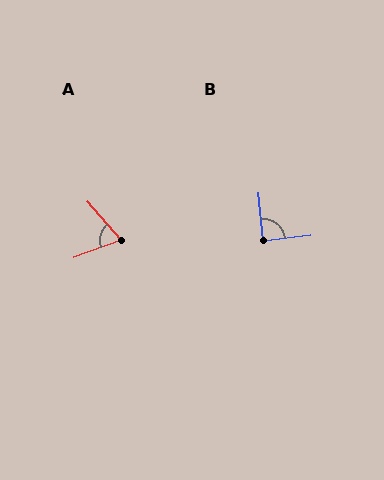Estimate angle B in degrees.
Approximately 89 degrees.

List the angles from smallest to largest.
A (69°), B (89°).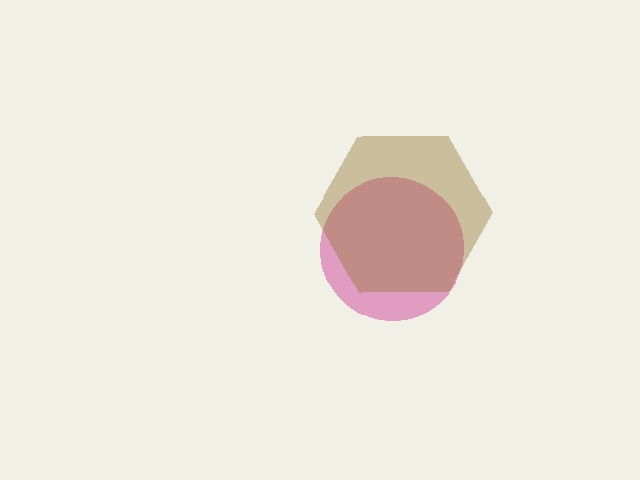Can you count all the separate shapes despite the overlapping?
Yes, there are 2 separate shapes.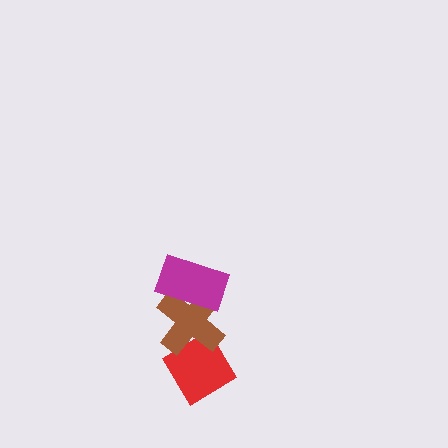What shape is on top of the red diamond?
The brown cross is on top of the red diamond.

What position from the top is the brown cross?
The brown cross is 2nd from the top.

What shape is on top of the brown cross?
The magenta rectangle is on top of the brown cross.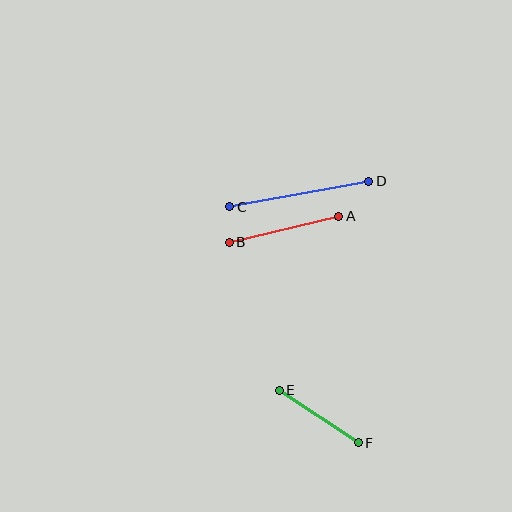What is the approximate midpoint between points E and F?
The midpoint is at approximately (319, 417) pixels.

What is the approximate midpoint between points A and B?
The midpoint is at approximately (284, 229) pixels.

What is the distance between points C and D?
The distance is approximately 141 pixels.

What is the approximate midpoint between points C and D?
The midpoint is at approximately (299, 194) pixels.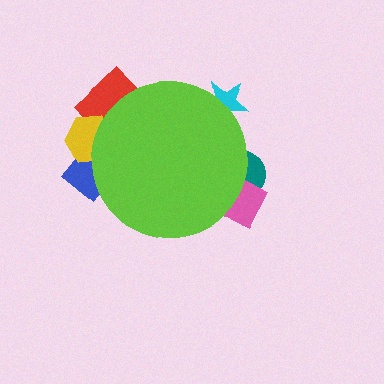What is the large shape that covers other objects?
A lime circle.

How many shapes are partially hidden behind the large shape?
6 shapes are partially hidden.